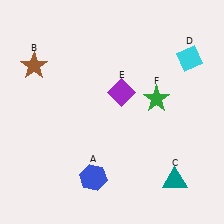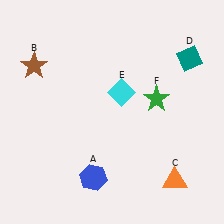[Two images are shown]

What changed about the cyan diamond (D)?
In Image 1, D is cyan. In Image 2, it changed to teal.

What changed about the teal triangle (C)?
In Image 1, C is teal. In Image 2, it changed to orange.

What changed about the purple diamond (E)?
In Image 1, E is purple. In Image 2, it changed to cyan.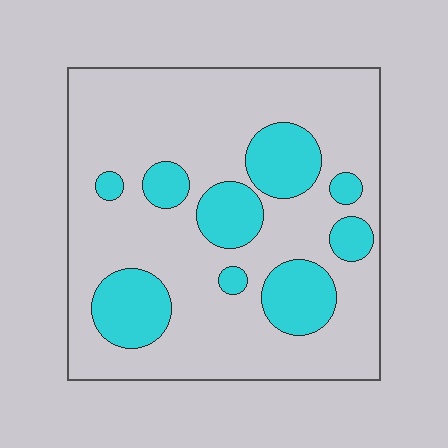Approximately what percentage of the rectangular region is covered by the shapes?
Approximately 25%.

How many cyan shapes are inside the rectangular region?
9.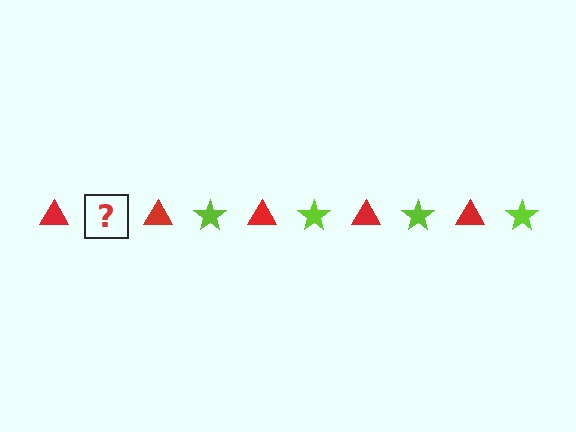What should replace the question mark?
The question mark should be replaced with a lime star.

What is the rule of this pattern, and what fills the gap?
The rule is that the pattern alternates between red triangle and lime star. The gap should be filled with a lime star.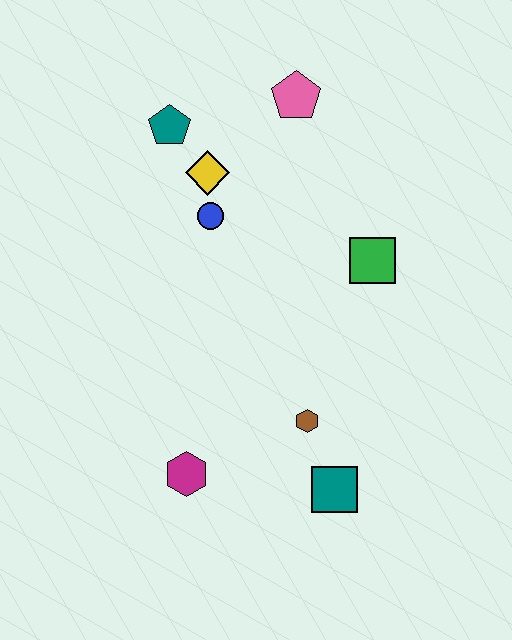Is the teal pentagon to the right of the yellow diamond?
No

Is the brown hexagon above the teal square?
Yes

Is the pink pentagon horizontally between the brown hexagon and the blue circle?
Yes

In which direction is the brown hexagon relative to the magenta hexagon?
The brown hexagon is to the right of the magenta hexagon.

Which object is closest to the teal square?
The brown hexagon is closest to the teal square.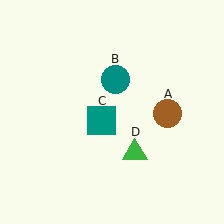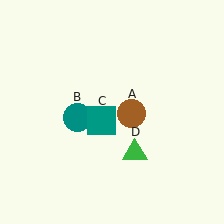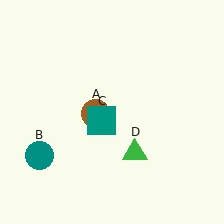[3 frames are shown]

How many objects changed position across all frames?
2 objects changed position: brown circle (object A), teal circle (object B).